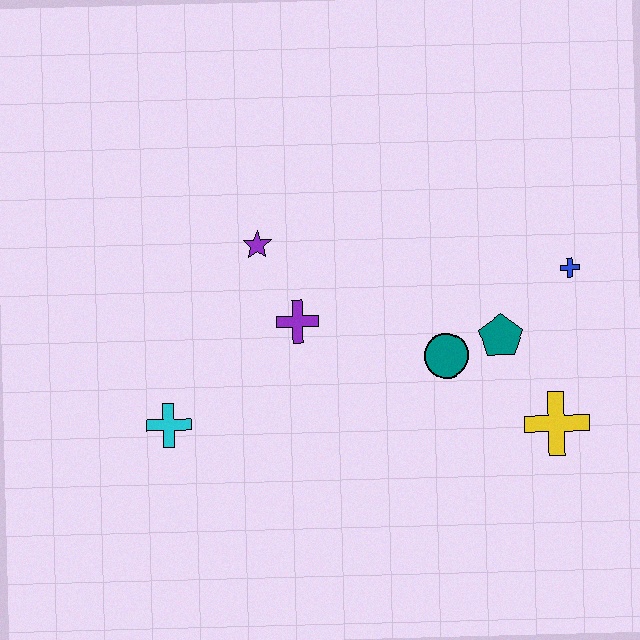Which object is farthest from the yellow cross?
The cyan cross is farthest from the yellow cross.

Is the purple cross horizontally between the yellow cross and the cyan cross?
Yes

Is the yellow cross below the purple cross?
Yes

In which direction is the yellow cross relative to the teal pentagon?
The yellow cross is below the teal pentagon.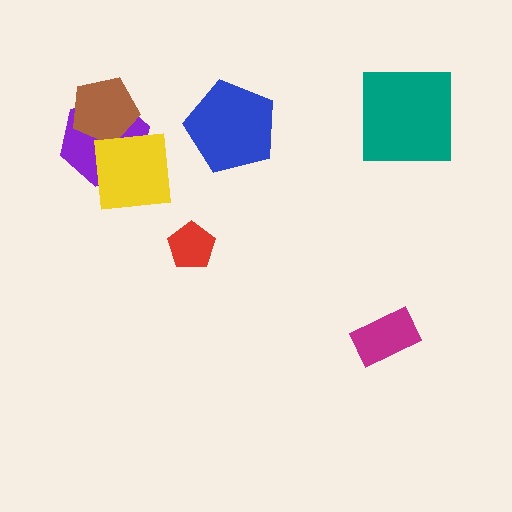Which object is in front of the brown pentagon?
The yellow square is in front of the brown pentagon.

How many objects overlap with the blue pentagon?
0 objects overlap with the blue pentagon.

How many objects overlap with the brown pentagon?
2 objects overlap with the brown pentagon.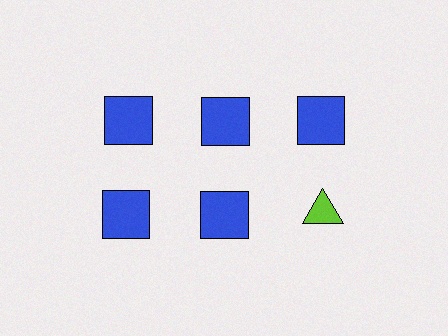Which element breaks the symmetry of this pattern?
The lime triangle in the second row, center column breaks the symmetry. All other shapes are blue squares.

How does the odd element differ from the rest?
It differs in both color (lime instead of blue) and shape (triangle instead of square).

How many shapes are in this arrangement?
There are 6 shapes arranged in a grid pattern.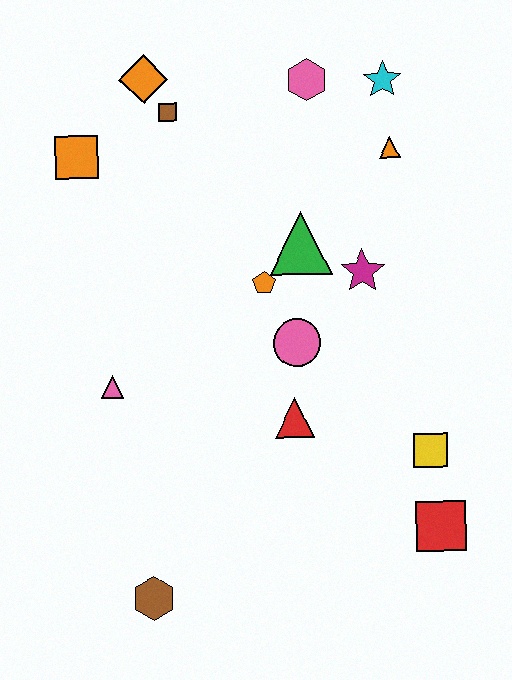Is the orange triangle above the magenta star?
Yes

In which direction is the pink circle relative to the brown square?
The pink circle is below the brown square.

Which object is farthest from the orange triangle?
The brown hexagon is farthest from the orange triangle.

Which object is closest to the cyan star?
The orange triangle is closest to the cyan star.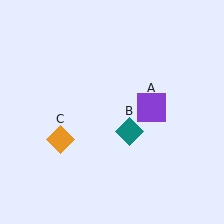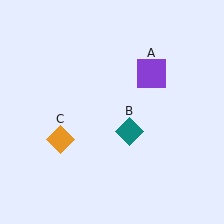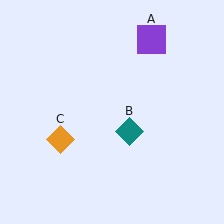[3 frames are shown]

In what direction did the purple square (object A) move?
The purple square (object A) moved up.